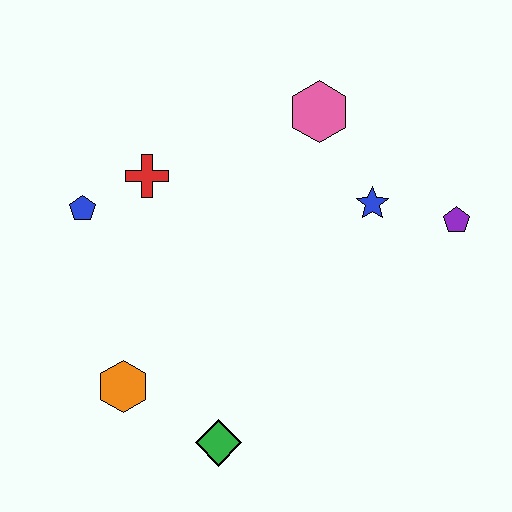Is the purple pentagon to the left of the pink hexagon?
No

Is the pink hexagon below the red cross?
No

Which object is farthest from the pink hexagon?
The green diamond is farthest from the pink hexagon.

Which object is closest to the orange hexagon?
The green diamond is closest to the orange hexagon.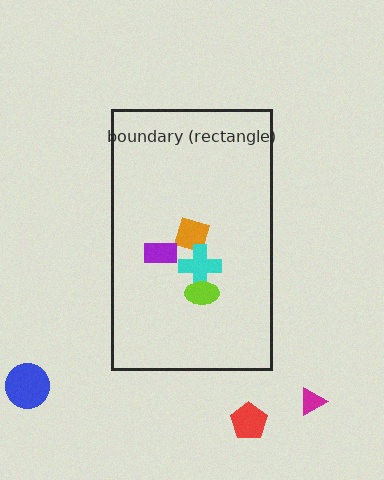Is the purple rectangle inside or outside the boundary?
Inside.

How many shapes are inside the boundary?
4 inside, 3 outside.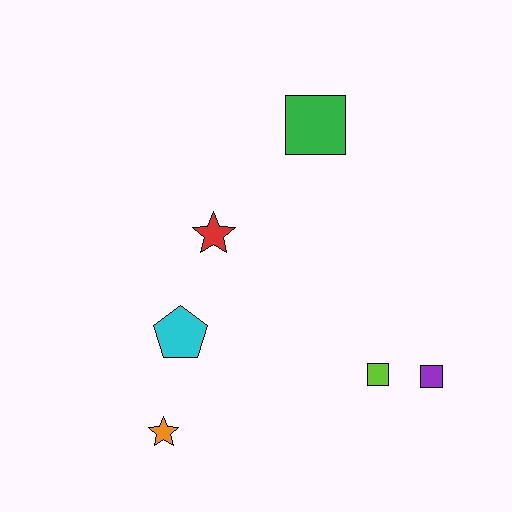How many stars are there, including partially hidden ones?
There are 2 stars.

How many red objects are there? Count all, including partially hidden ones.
There is 1 red object.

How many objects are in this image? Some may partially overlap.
There are 6 objects.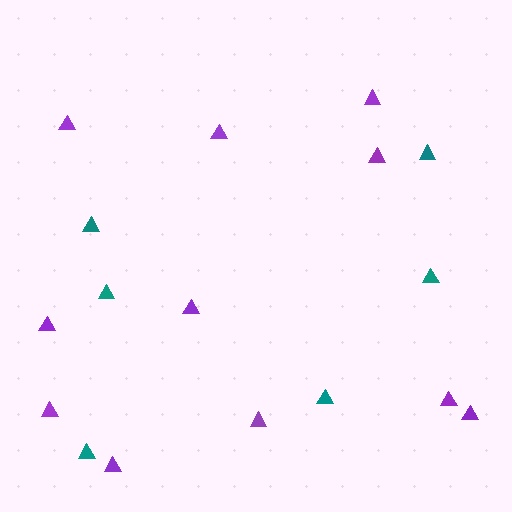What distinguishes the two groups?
There are 2 groups: one group of purple triangles (11) and one group of teal triangles (6).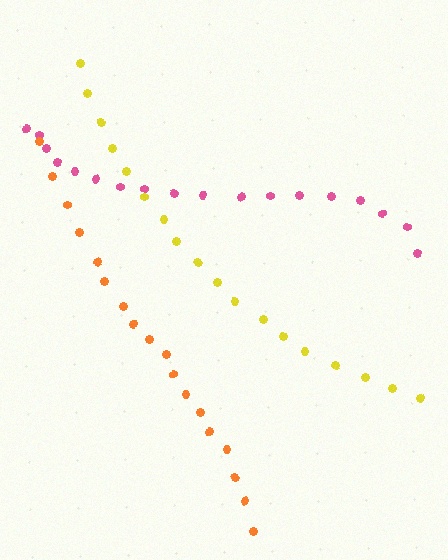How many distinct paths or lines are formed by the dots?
There are 3 distinct paths.